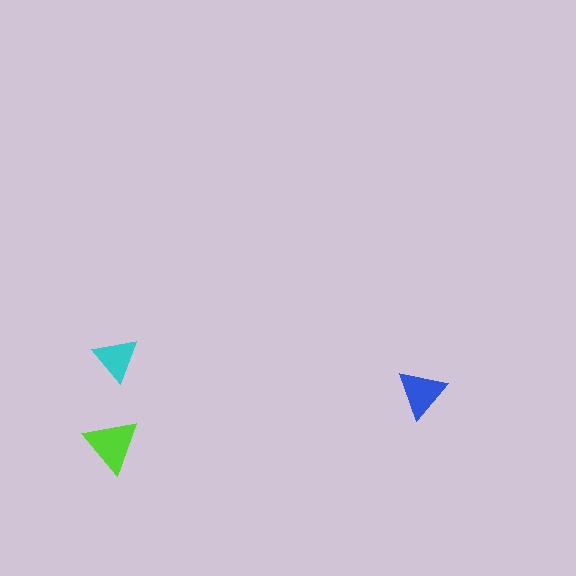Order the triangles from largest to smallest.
the lime one, the blue one, the cyan one.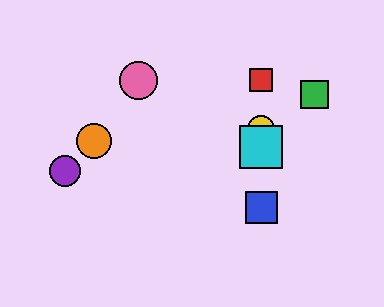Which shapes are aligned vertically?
The red square, the blue square, the yellow circle, the cyan square are aligned vertically.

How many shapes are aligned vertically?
4 shapes (the red square, the blue square, the yellow circle, the cyan square) are aligned vertically.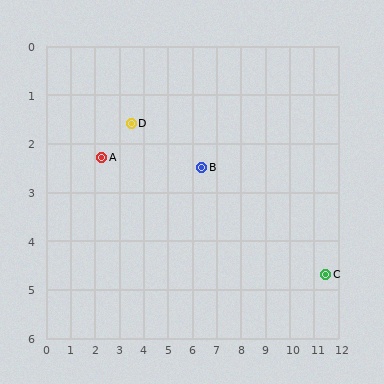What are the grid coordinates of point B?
Point B is at approximately (6.4, 2.5).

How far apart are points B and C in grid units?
Points B and C are about 5.6 grid units apart.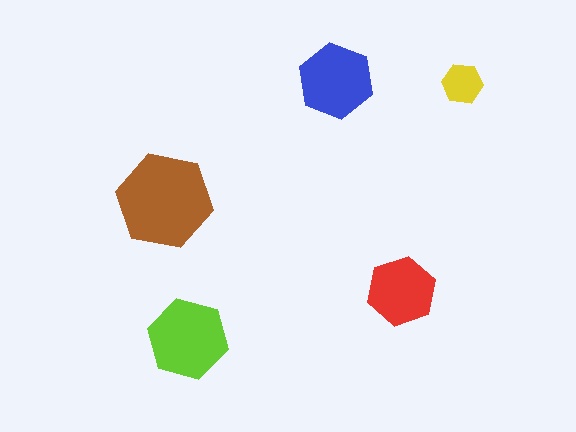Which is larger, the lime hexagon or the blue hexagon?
The lime one.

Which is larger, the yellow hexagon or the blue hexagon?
The blue one.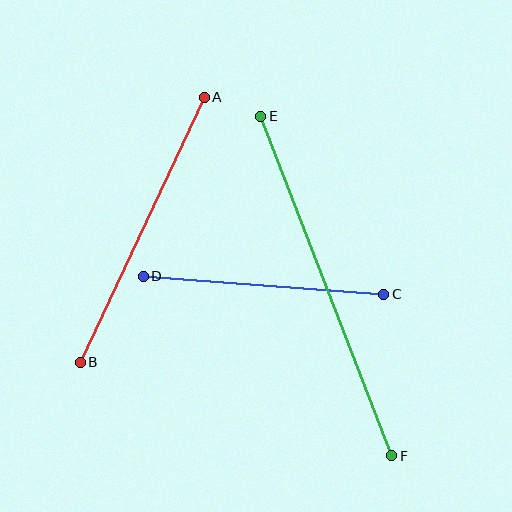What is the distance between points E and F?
The distance is approximately 364 pixels.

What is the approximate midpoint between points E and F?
The midpoint is at approximately (326, 286) pixels.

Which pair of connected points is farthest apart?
Points E and F are farthest apart.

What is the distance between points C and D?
The distance is approximately 241 pixels.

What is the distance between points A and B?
The distance is approximately 293 pixels.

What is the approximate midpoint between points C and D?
The midpoint is at approximately (264, 285) pixels.